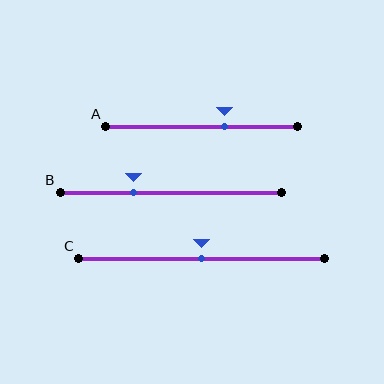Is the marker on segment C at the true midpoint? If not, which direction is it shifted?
Yes, the marker on segment C is at the true midpoint.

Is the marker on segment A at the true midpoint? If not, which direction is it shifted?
No, the marker on segment A is shifted to the right by about 12% of the segment length.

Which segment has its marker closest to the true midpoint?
Segment C has its marker closest to the true midpoint.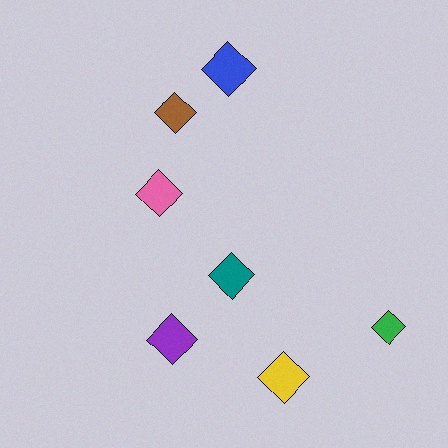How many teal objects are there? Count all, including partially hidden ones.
There is 1 teal object.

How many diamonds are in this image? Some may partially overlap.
There are 7 diamonds.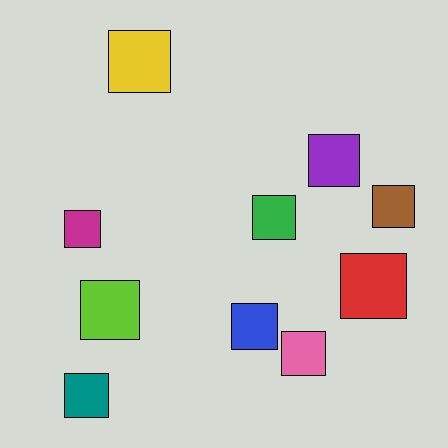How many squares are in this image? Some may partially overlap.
There are 10 squares.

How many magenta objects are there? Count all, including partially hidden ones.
There is 1 magenta object.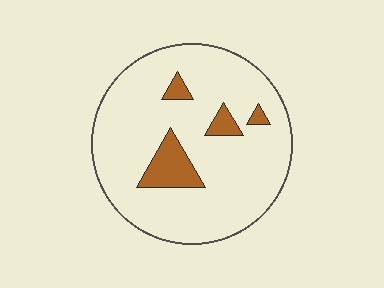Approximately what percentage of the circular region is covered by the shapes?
Approximately 10%.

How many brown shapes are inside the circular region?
4.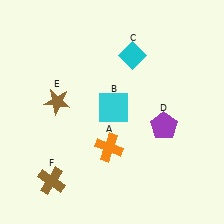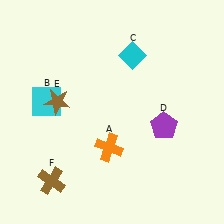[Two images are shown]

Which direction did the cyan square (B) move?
The cyan square (B) moved left.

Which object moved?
The cyan square (B) moved left.